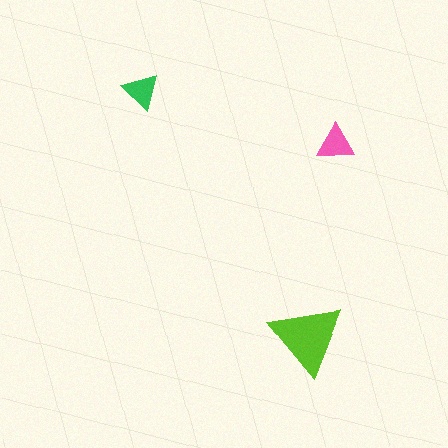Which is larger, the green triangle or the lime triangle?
The lime one.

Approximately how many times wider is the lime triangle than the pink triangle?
About 2 times wider.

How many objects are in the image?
There are 3 objects in the image.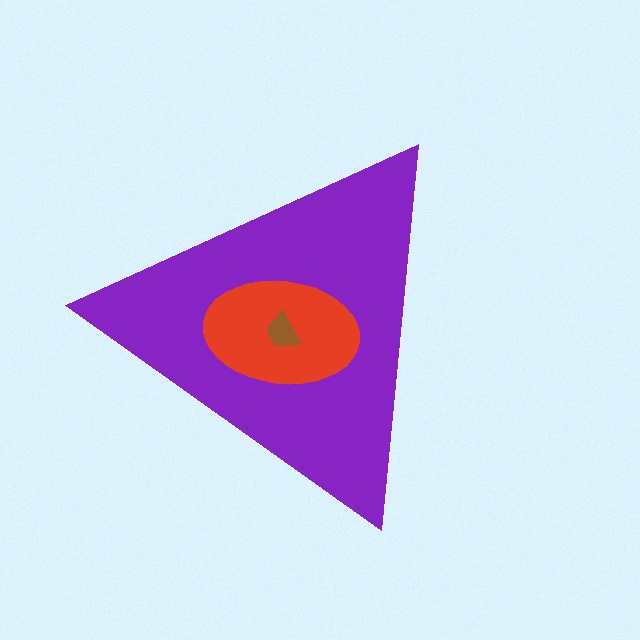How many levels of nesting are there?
3.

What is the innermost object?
The brown trapezoid.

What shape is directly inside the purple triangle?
The red ellipse.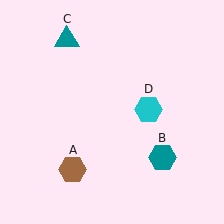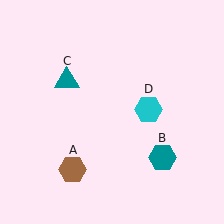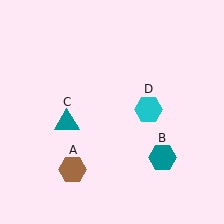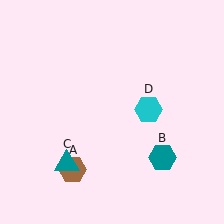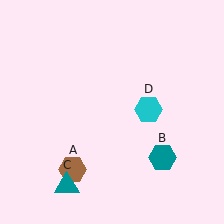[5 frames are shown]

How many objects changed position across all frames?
1 object changed position: teal triangle (object C).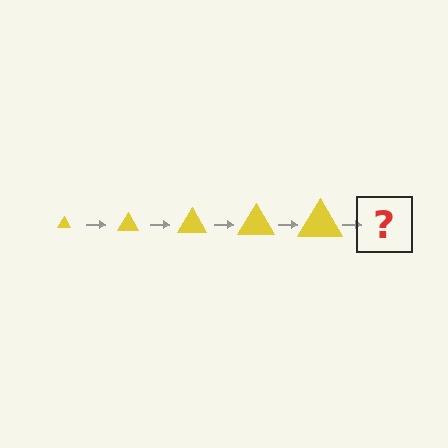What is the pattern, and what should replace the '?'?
The pattern is that the triangle gets progressively larger each step. The '?' should be a yellow triangle, larger than the previous one.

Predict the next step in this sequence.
The next step is a yellow triangle, larger than the previous one.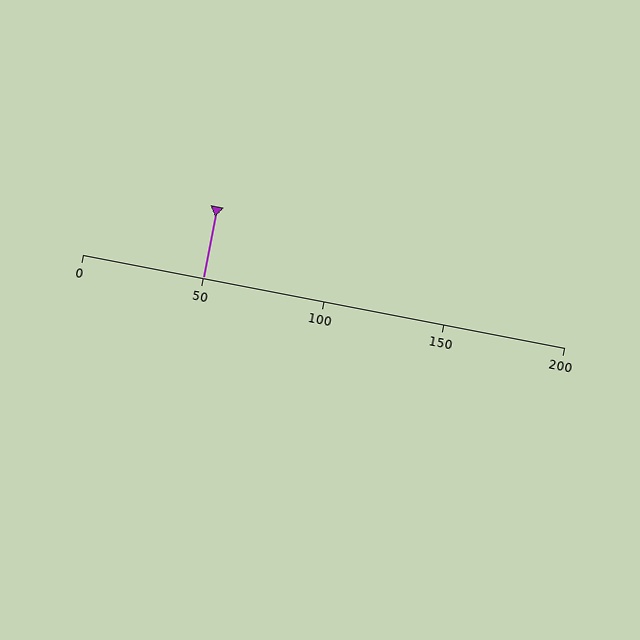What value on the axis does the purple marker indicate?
The marker indicates approximately 50.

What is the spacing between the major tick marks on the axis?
The major ticks are spaced 50 apart.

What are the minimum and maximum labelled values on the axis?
The axis runs from 0 to 200.